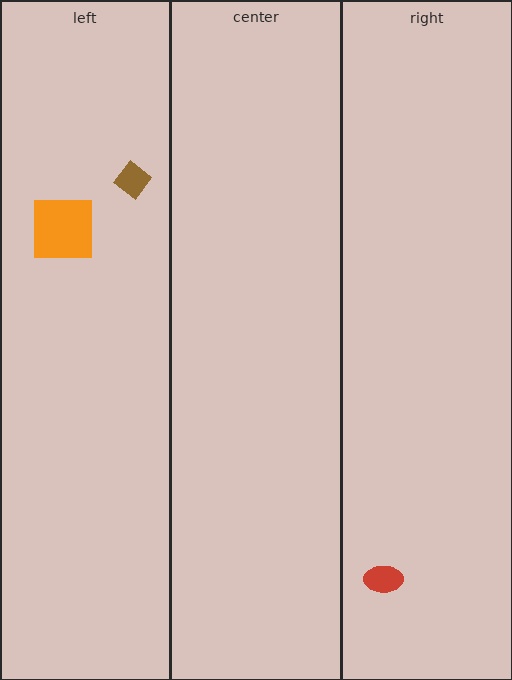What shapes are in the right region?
The red ellipse.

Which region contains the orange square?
The left region.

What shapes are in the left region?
The orange square, the brown diamond.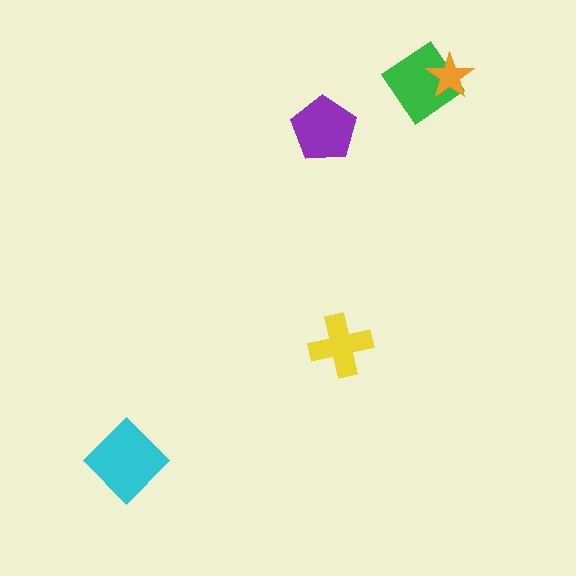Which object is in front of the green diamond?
The orange star is in front of the green diamond.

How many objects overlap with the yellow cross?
0 objects overlap with the yellow cross.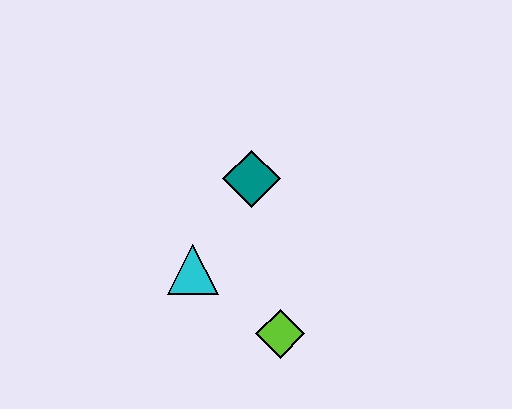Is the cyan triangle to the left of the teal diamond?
Yes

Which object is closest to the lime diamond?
The cyan triangle is closest to the lime diamond.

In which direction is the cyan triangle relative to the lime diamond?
The cyan triangle is to the left of the lime diamond.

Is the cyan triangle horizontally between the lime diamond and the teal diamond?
No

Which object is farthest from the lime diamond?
The teal diamond is farthest from the lime diamond.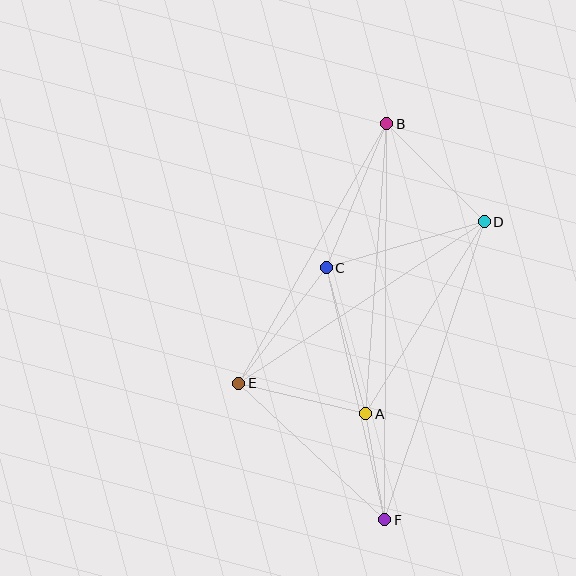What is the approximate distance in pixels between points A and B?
The distance between A and B is approximately 291 pixels.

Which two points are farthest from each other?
Points B and F are farthest from each other.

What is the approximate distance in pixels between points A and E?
The distance between A and E is approximately 130 pixels.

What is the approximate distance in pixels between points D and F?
The distance between D and F is approximately 314 pixels.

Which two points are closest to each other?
Points A and F are closest to each other.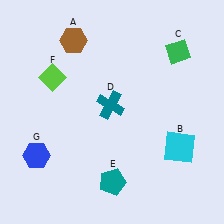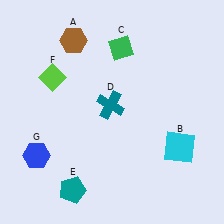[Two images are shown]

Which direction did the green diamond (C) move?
The green diamond (C) moved left.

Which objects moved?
The objects that moved are: the green diamond (C), the teal pentagon (E).